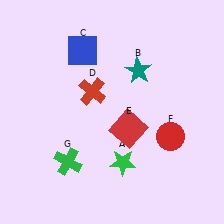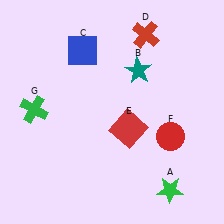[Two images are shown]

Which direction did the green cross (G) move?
The green cross (G) moved up.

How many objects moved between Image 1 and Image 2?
3 objects moved between the two images.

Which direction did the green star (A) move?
The green star (A) moved right.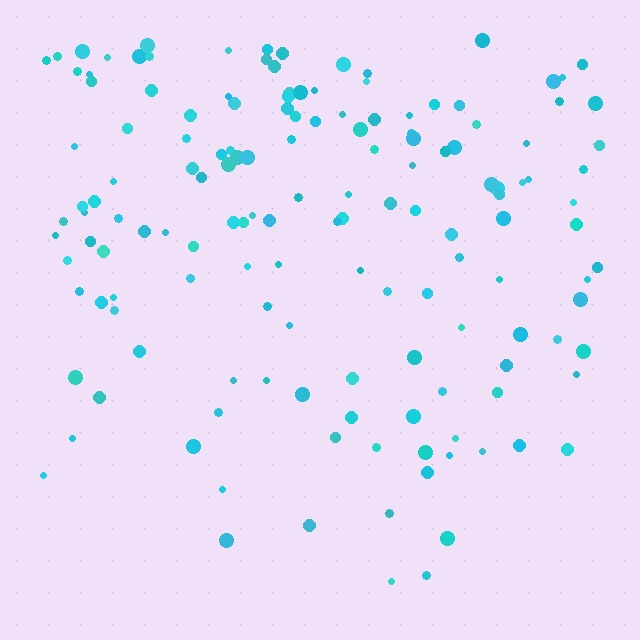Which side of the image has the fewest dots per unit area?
The bottom.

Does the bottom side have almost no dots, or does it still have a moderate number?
Still a moderate number, just noticeably fewer than the top.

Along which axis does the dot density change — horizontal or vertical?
Vertical.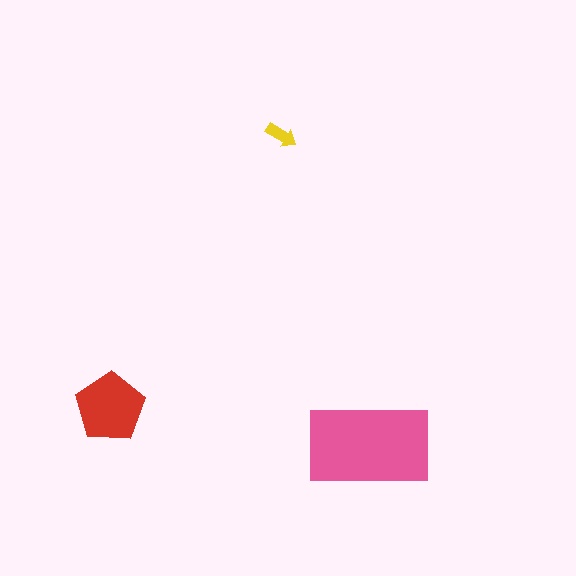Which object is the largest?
The pink rectangle.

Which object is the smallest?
The yellow arrow.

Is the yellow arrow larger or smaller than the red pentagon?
Smaller.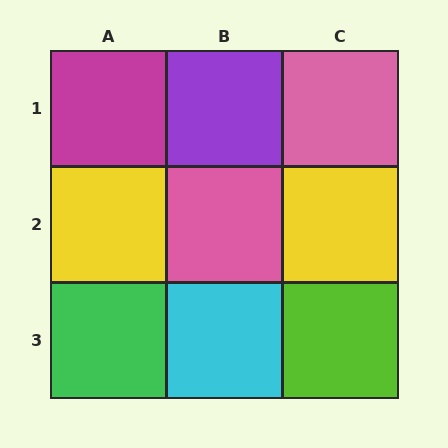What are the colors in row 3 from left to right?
Green, cyan, lime.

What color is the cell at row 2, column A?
Yellow.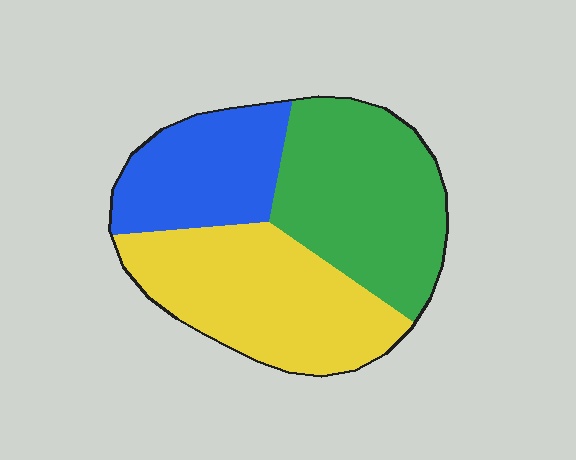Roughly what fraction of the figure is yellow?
Yellow takes up about three eighths (3/8) of the figure.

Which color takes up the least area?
Blue, at roughly 25%.